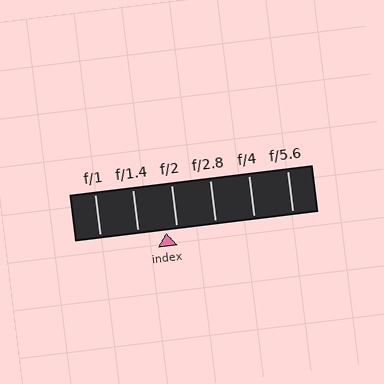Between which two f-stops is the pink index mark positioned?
The index mark is between f/1.4 and f/2.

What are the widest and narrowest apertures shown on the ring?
The widest aperture shown is f/1 and the narrowest is f/5.6.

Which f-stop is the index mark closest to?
The index mark is closest to f/2.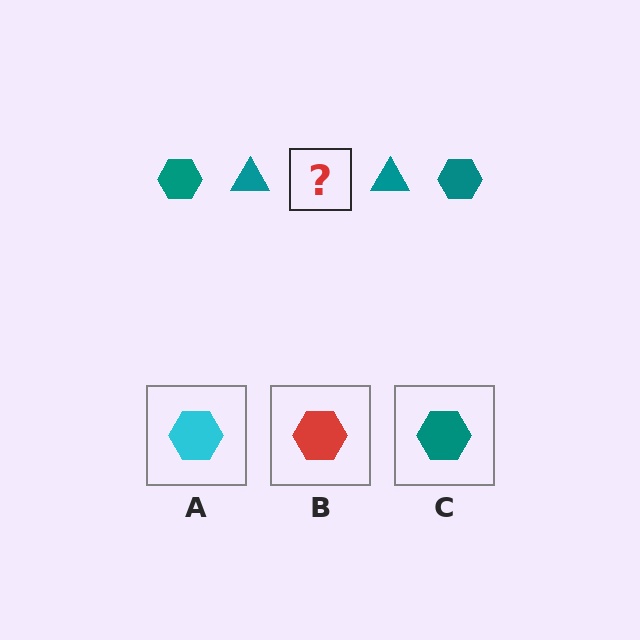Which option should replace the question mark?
Option C.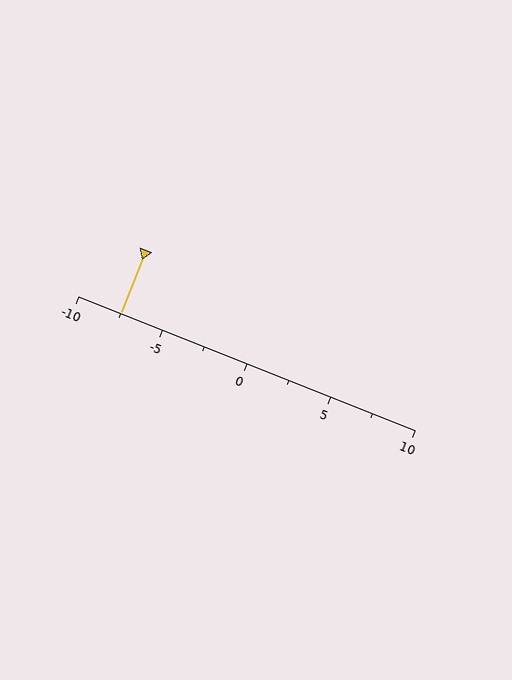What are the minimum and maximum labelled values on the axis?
The axis runs from -10 to 10.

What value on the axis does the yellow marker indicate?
The marker indicates approximately -7.5.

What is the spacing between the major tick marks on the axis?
The major ticks are spaced 5 apart.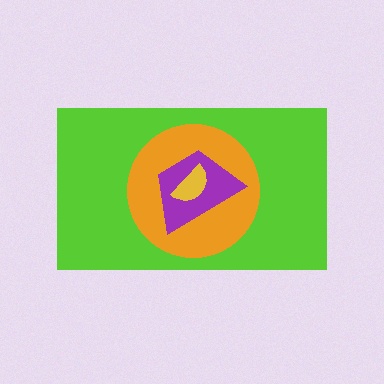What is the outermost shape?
The lime rectangle.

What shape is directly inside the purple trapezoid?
The yellow semicircle.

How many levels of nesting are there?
4.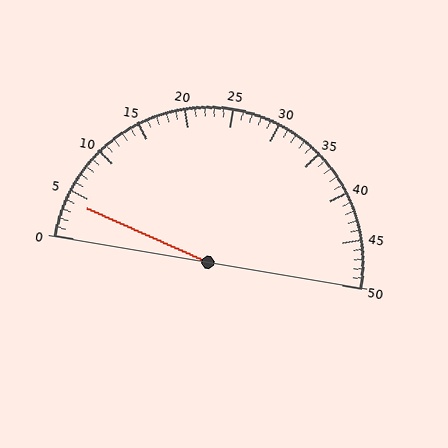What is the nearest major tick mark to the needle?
The nearest major tick mark is 5.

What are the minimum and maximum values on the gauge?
The gauge ranges from 0 to 50.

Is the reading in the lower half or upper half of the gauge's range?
The reading is in the lower half of the range (0 to 50).